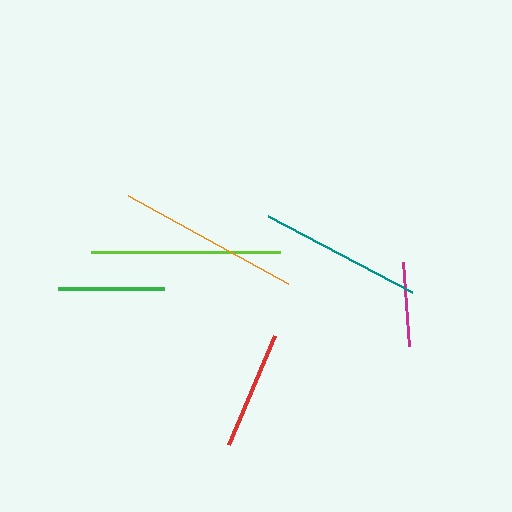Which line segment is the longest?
The lime line is the longest at approximately 188 pixels.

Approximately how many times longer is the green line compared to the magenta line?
The green line is approximately 1.3 times the length of the magenta line.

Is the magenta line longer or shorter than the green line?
The green line is longer than the magenta line.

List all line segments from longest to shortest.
From longest to shortest: lime, orange, teal, red, green, magenta.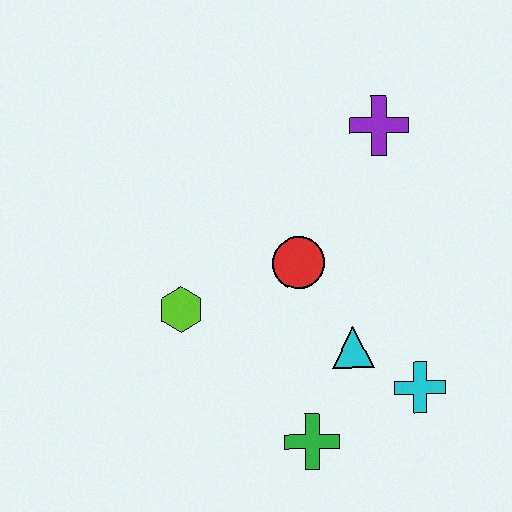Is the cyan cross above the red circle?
No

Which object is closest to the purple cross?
The red circle is closest to the purple cross.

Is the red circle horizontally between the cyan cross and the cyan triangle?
No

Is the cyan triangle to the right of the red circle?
Yes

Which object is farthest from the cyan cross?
The purple cross is farthest from the cyan cross.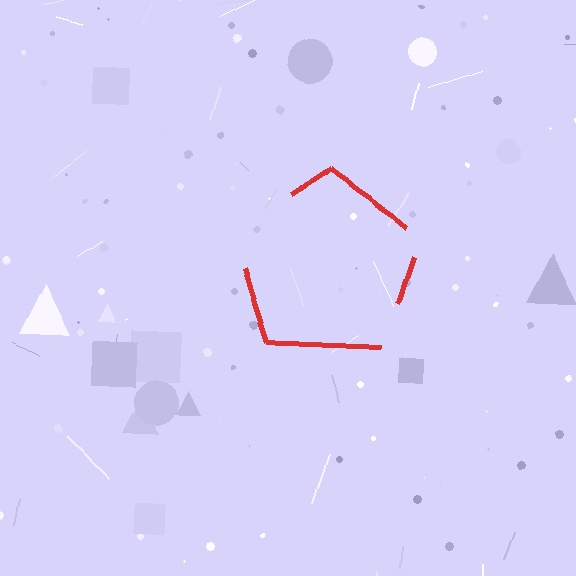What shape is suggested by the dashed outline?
The dashed outline suggests a pentagon.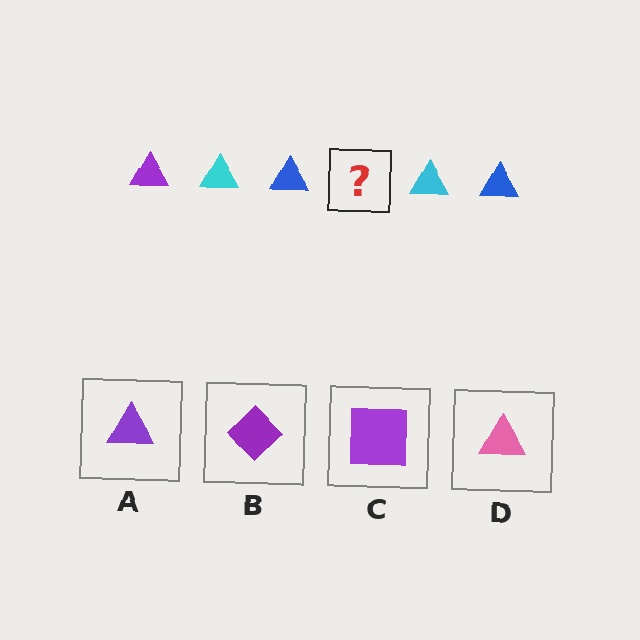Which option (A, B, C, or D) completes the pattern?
A.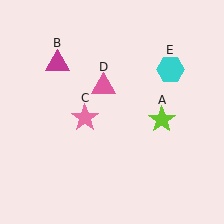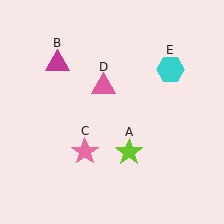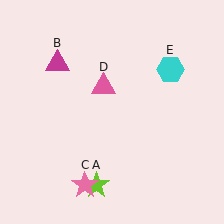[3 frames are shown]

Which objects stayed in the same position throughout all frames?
Magenta triangle (object B) and pink triangle (object D) and cyan hexagon (object E) remained stationary.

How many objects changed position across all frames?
2 objects changed position: lime star (object A), pink star (object C).